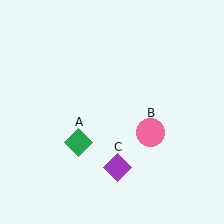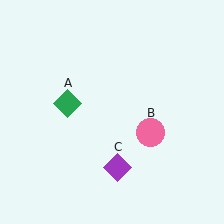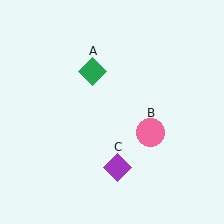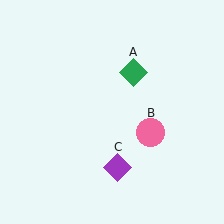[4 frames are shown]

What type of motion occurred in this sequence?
The green diamond (object A) rotated clockwise around the center of the scene.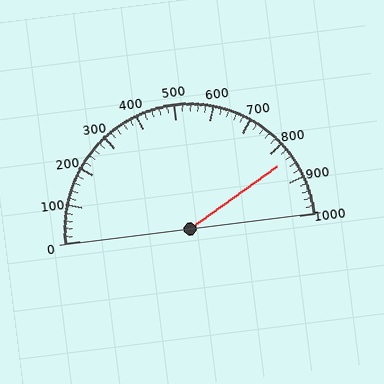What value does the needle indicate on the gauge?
The needle indicates approximately 840.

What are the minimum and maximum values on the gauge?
The gauge ranges from 0 to 1000.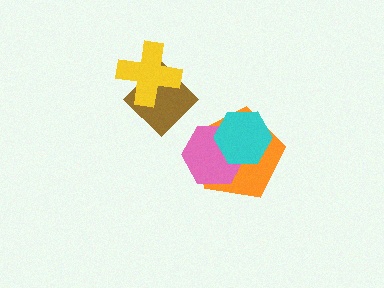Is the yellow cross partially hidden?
No, no other shape covers it.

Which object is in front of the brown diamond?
The yellow cross is in front of the brown diamond.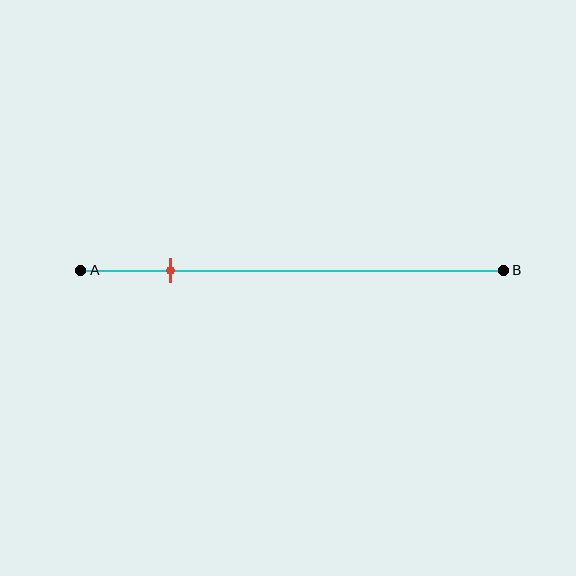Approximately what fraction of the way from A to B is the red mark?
The red mark is approximately 20% of the way from A to B.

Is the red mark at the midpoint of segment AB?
No, the mark is at about 20% from A, not at the 50% midpoint.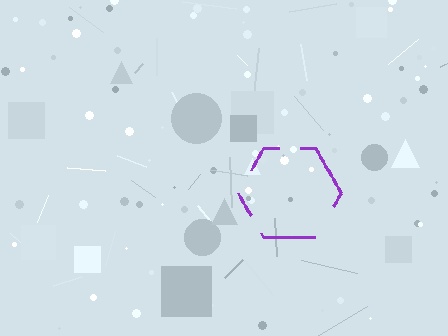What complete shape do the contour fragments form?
The contour fragments form a hexagon.